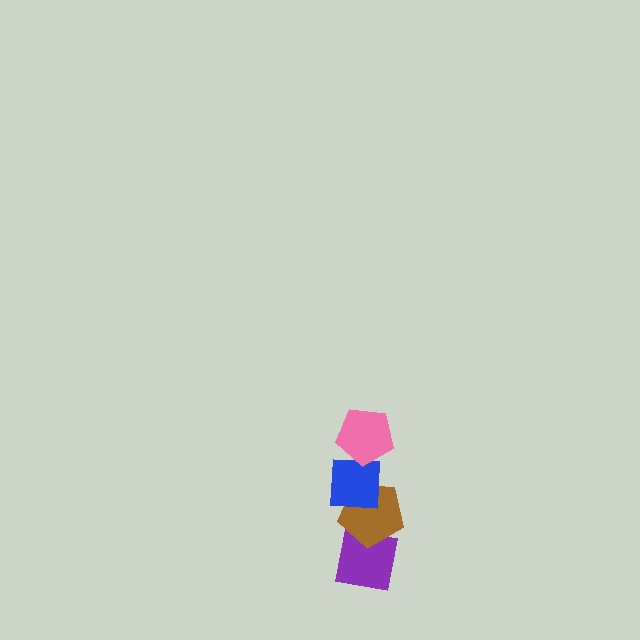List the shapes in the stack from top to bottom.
From top to bottom: the pink pentagon, the blue square, the brown pentagon, the purple square.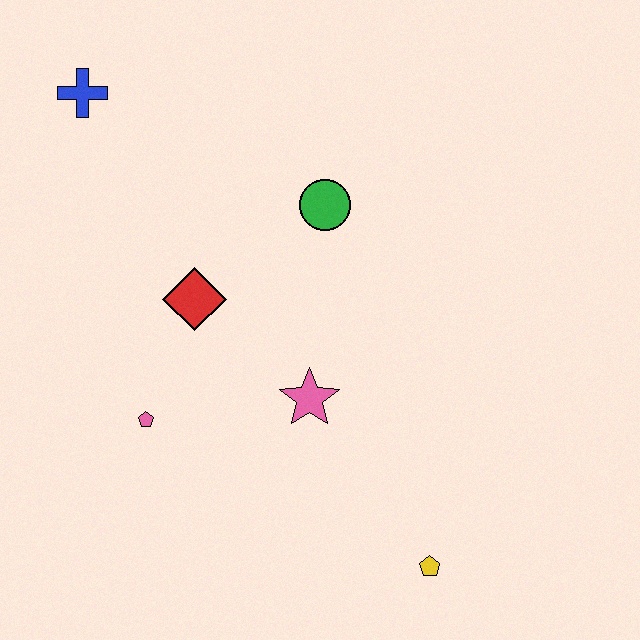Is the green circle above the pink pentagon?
Yes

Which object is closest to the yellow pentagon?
The pink star is closest to the yellow pentagon.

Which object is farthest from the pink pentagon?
The blue cross is farthest from the pink pentagon.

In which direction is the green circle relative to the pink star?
The green circle is above the pink star.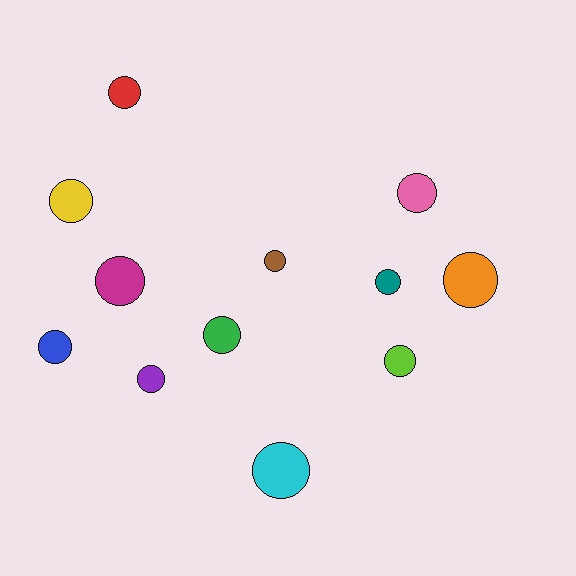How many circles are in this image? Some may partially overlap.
There are 12 circles.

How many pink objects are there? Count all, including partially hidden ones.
There is 1 pink object.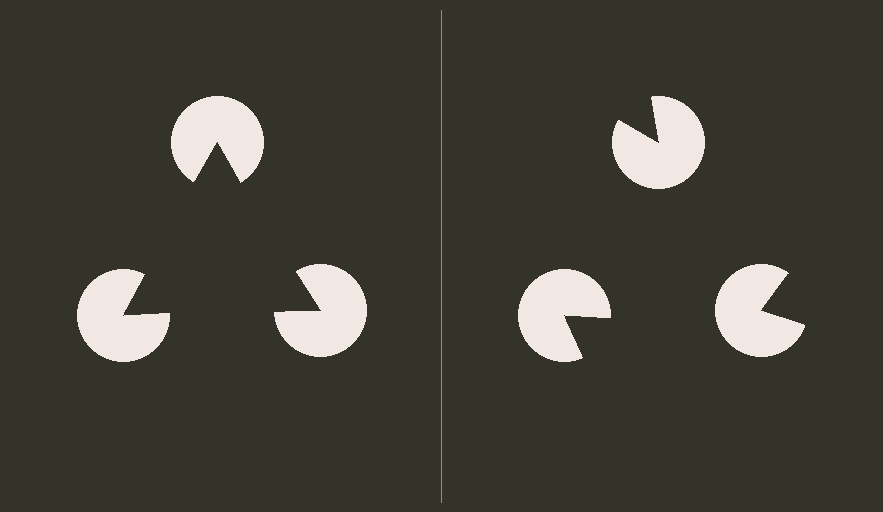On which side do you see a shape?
An illusory triangle appears on the left side. On the right side the wedge cuts are rotated, so no coherent shape forms.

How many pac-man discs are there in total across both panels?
6 — 3 on each side.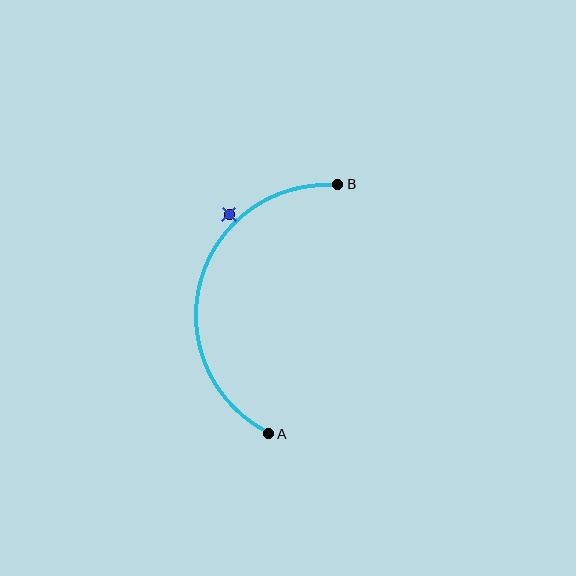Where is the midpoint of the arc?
The arc midpoint is the point on the curve farthest from the straight line joining A and B. It sits to the left of that line.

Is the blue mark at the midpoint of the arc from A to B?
No — the blue mark does not lie on the arc at all. It sits slightly outside the curve.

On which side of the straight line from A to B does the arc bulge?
The arc bulges to the left of the straight line connecting A and B.